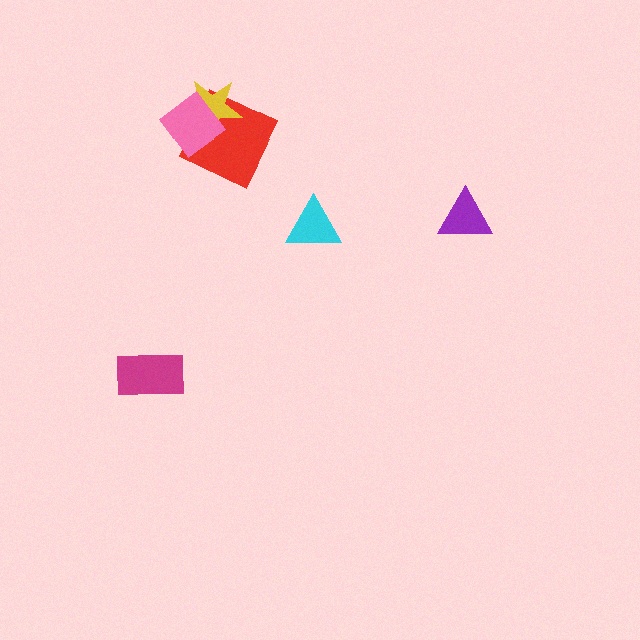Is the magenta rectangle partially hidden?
No, no other shape covers it.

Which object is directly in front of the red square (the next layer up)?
The yellow star is directly in front of the red square.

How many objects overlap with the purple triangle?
0 objects overlap with the purple triangle.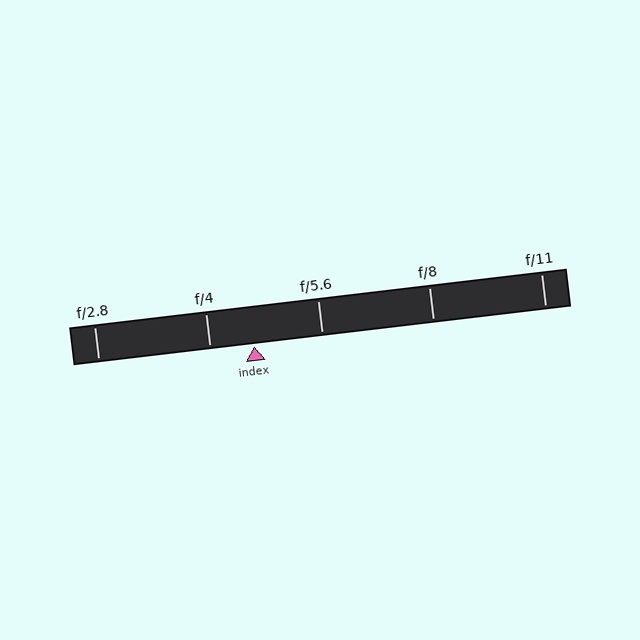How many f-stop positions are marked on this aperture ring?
There are 5 f-stop positions marked.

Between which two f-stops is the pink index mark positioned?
The index mark is between f/4 and f/5.6.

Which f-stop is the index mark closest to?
The index mark is closest to f/4.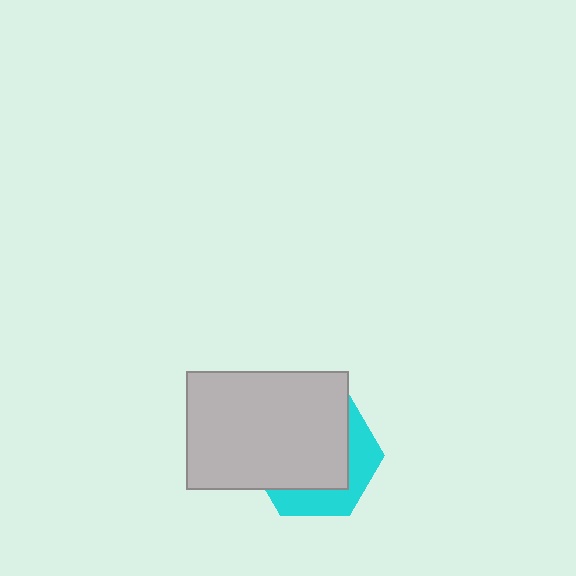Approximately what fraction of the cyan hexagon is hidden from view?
Roughly 67% of the cyan hexagon is hidden behind the light gray rectangle.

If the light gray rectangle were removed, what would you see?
You would see the complete cyan hexagon.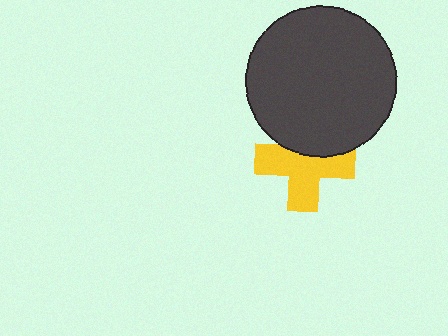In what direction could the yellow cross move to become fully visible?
The yellow cross could move down. That would shift it out from behind the dark gray circle entirely.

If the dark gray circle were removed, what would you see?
You would see the complete yellow cross.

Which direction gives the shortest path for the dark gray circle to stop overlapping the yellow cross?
Moving up gives the shortest separation.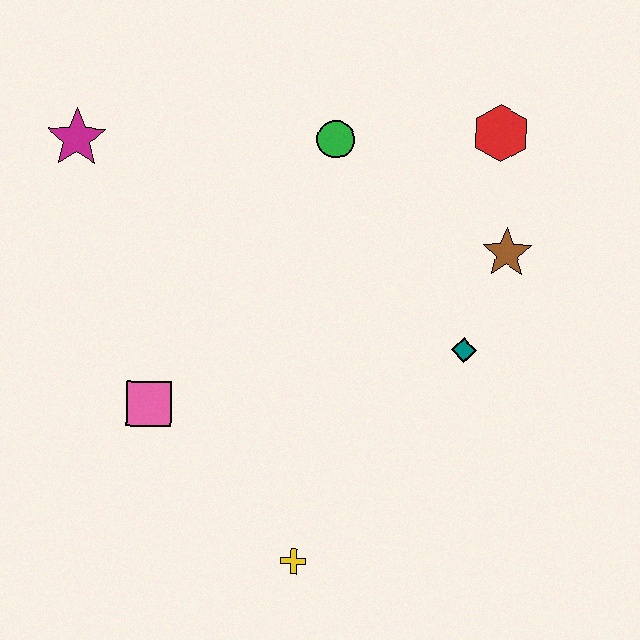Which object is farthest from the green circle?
The yellow cross is farthest from the green circle.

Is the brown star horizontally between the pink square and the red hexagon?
No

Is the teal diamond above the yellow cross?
Yes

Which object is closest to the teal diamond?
The brown star is closest to the teal diamond.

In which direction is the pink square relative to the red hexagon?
The pink square is to the left of the red hexagon.